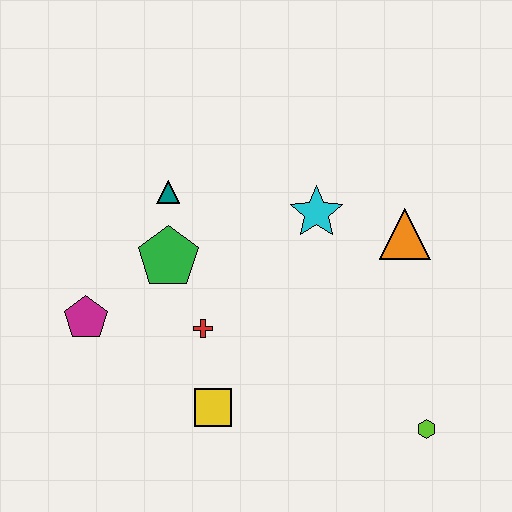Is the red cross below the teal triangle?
Yes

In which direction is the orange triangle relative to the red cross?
The orange triangle is to the right of the red cross.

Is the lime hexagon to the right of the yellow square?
Yes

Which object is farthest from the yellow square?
The orange triangle is farthest from the yellow square.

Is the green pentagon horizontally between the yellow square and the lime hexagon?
No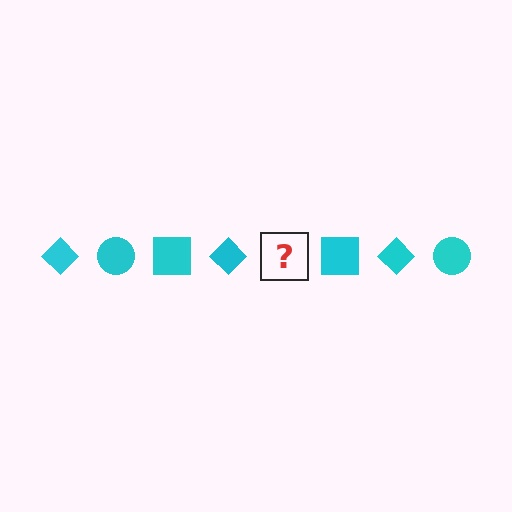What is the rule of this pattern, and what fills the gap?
The rule is that the pattern cycles through diamond, circle, square shapes in cyan. The gap should be filled with a cyan circle.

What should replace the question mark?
The question mark should be replaced with a cyan circle.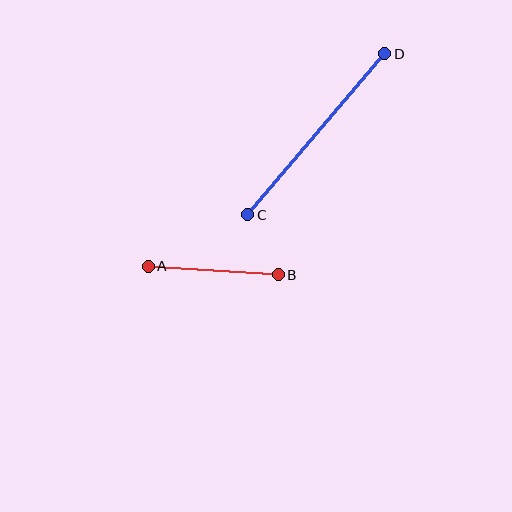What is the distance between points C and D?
The distance is approximately 211 pixels.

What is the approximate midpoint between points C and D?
The midpoint is at approximately (316, 134) pixels.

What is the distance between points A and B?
The distance is approximately 131 pixels.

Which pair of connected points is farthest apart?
Points C and D are farthest apart.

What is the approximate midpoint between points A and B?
The midpoint is at approximately (213, 270) pixels.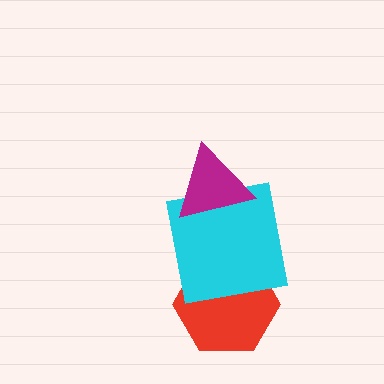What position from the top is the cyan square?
The cyan square is 2nd from the top.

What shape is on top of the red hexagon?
The cyan square is on top of the red hexagon.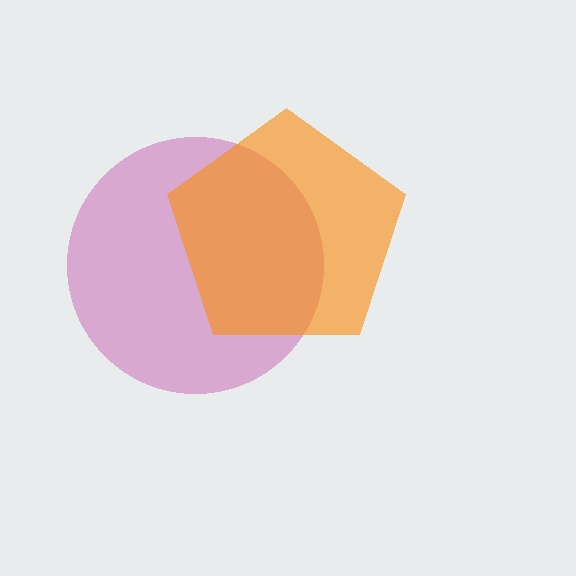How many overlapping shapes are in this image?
There are 2 overlapping shapes in the image.